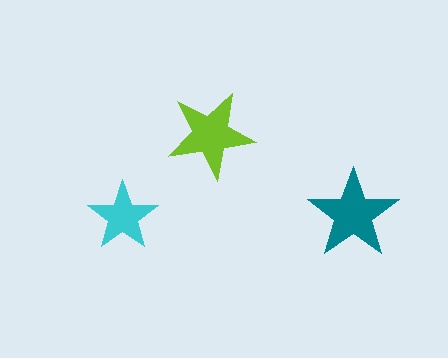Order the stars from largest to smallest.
the teal one, the lime one, the cyan one.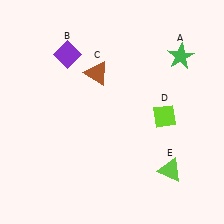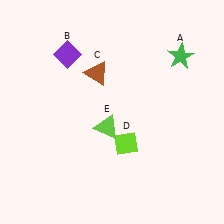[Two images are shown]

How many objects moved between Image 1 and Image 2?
2 objects moved between the two images.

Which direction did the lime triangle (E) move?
The lime triangle (E) moved left.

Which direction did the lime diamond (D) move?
The lime diamond (D) moved left.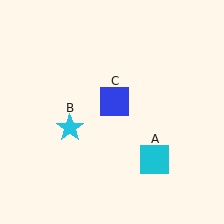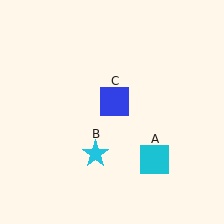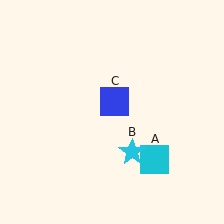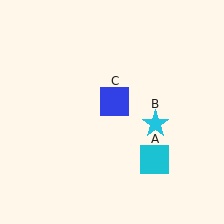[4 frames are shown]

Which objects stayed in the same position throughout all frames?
Cyan square (object A) and blue square (object C) remained stationary.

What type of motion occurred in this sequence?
The cyan star (object B) rotated counterclockwise around the center of the scene.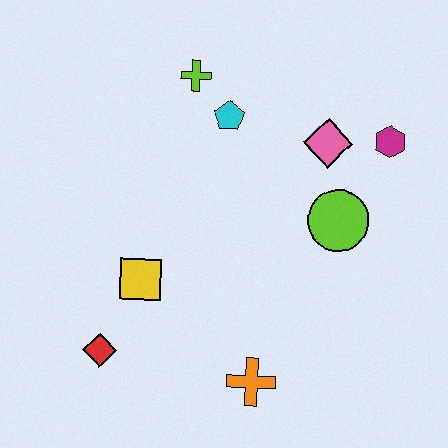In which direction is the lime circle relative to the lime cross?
The lime circle is to the right of the lime cross.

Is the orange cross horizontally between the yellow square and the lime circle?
Yes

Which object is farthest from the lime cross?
The orange cross is farthest from the lime cross.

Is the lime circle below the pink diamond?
Yes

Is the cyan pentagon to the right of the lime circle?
No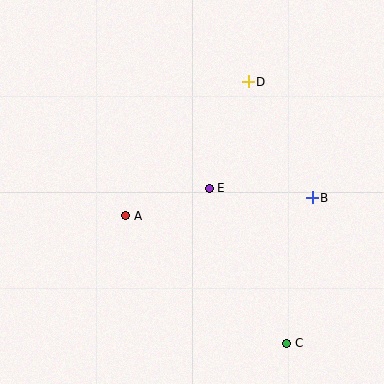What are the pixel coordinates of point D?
Point D is at (248, 82).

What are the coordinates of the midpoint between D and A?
The midpoint between D and A is at (187, 149).